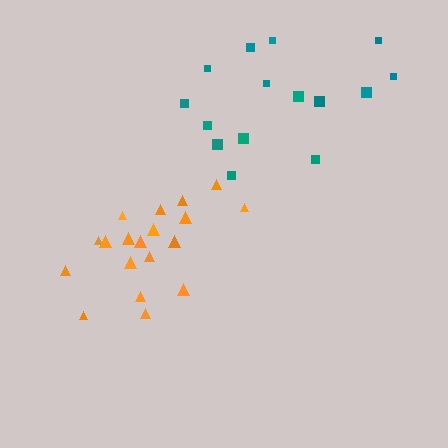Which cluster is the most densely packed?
Orange.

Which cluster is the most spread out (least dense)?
Teal.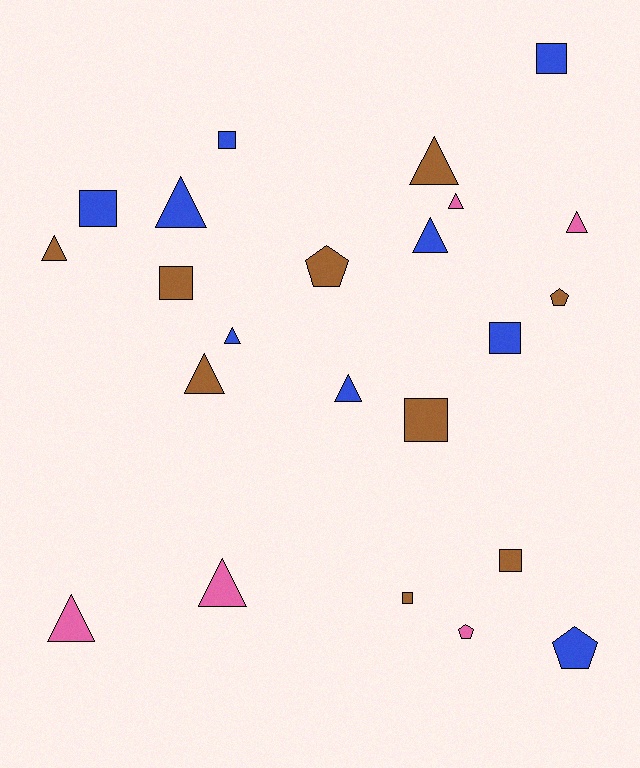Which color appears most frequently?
Blue, with 9 objects.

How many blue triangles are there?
There are 4 blue triangles.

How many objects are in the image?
There are 23 objects.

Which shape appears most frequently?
Triangle, with 11 objects.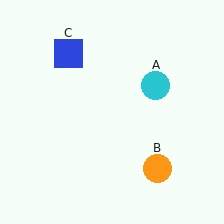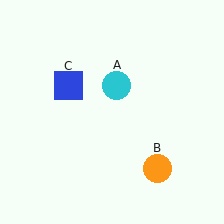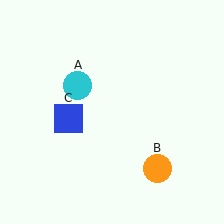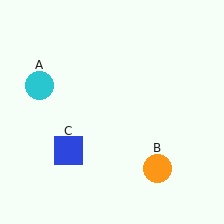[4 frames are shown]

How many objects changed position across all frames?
2 objects changed position: cyan circle (object A), blue square (object C).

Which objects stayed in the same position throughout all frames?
Orange circle (object B) remained stationary.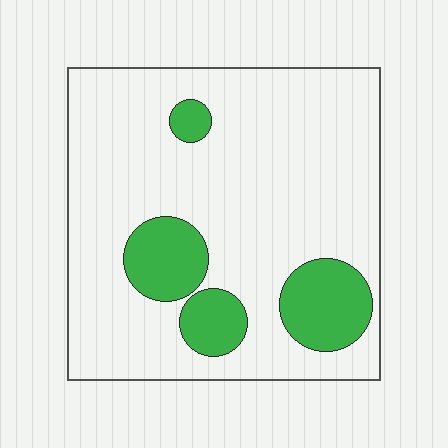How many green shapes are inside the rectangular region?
4.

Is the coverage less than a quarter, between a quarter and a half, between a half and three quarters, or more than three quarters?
Less than a quarter.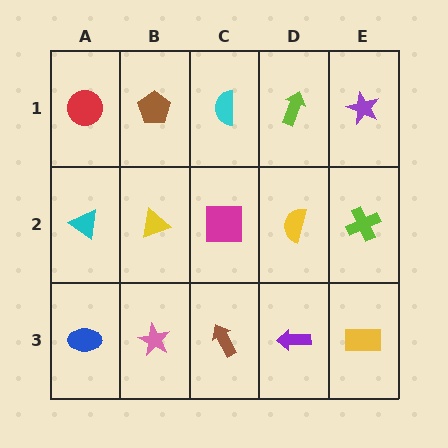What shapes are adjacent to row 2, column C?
A cyan semicircle (row 1, column C), a brown arrow (row 3, column C), a yellow triangle (row 2, column B), a yellow semicircle (row 2, column D).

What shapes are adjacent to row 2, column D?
A lime arrow (row 1, column D), a purple arrow (row 3, column D), a magenta square (row 2, column C), a lime cross (row 2, column E).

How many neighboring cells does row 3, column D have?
3.